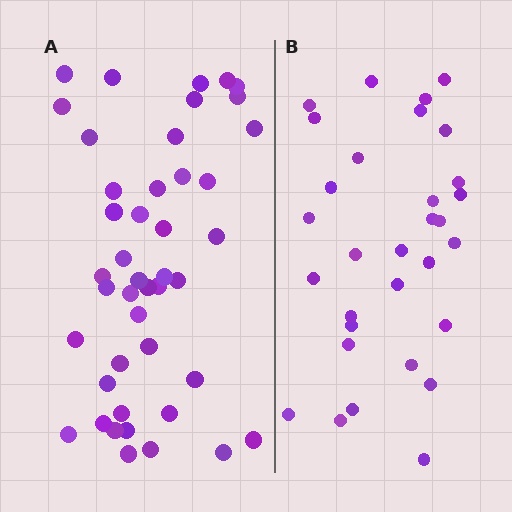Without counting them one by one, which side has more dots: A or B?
Region A (the left region) has more dots.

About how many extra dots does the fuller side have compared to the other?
Region A has approximately 15 more dots than region B.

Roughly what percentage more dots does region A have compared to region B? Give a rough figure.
About 40% more.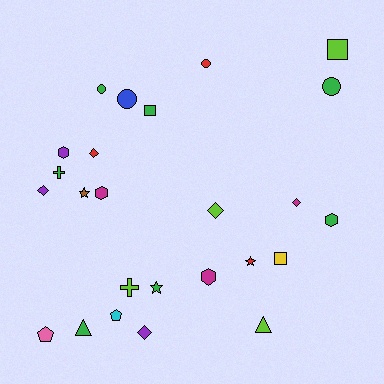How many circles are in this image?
There are 4 circles.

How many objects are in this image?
There are 25 objects.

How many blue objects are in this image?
There is 1 blue object.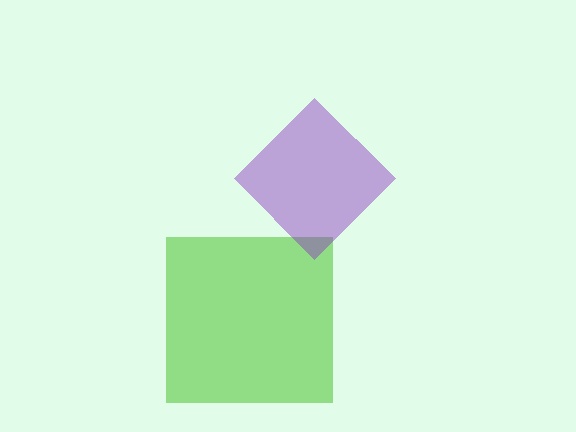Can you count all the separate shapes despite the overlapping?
Yes, there are 2 separate shapes.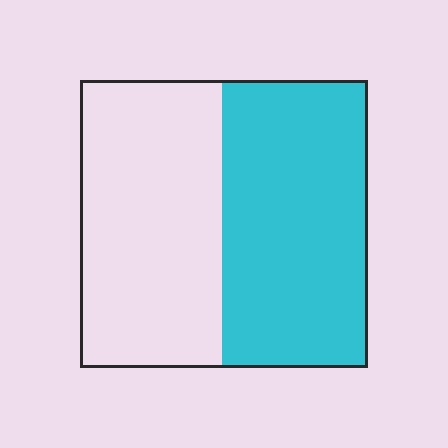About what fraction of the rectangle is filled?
About one half (1/2).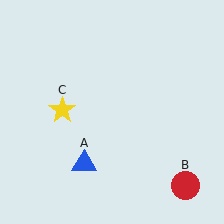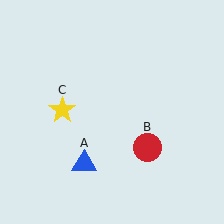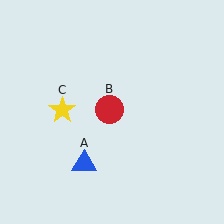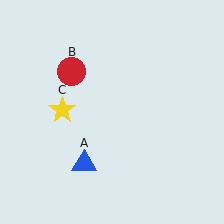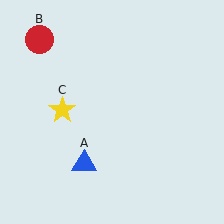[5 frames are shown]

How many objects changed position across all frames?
1 object changed position: red circle (object B).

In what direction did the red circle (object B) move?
The red circle (object B) moved up and to the left.